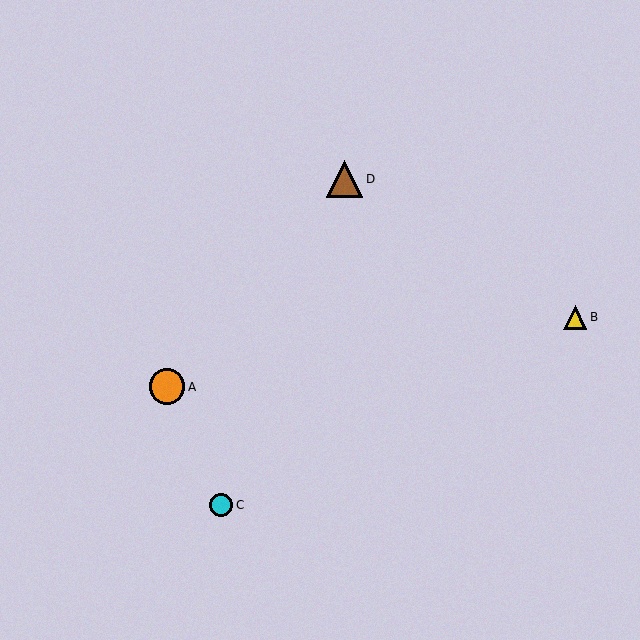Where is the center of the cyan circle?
The center of the cyan circle is at (221, 505).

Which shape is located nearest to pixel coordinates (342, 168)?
The brown triangle (labeled D) at (345, 179) is nearest to that location.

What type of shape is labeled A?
Shape A is an orange circle.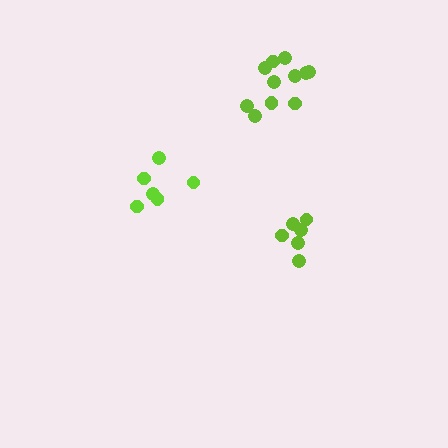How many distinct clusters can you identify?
There are 3 distinct clusters.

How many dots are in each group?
Group 1: 6 dots, Group 2: 11 dots, Group 3: 6 dots (23 total).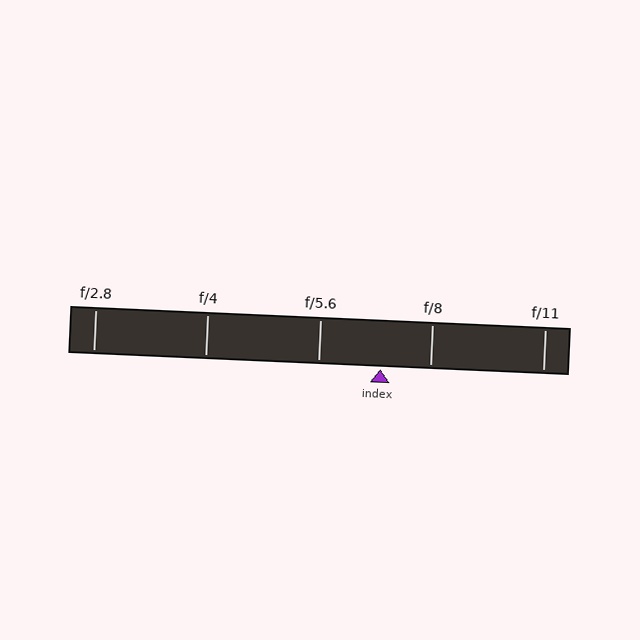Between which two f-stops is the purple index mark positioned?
The index mark is between f/5.6 and f/8.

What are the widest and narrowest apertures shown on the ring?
The widest aperture shown is f/2.8 and the narrowest is f/11.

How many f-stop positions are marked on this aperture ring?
There are 5 f-stop positions marked.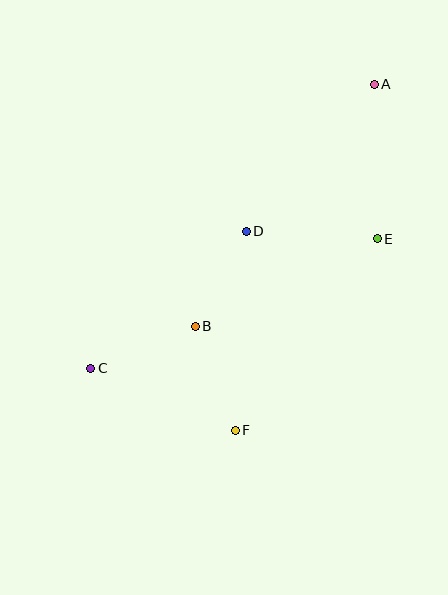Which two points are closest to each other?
Points B and D are closest to each other.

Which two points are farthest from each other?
Points A and C are farthest from each other.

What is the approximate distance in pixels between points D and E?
The distance between D and E is approximately 131 pixels.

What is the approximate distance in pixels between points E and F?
The distance between E and F is approximately 239 pixels.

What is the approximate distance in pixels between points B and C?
The distance between B and C is approximately 113 pixels.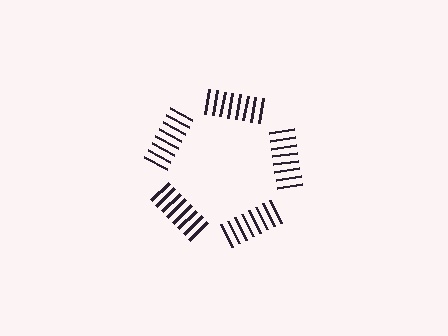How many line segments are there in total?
40 — 8 along each of the 5 edges.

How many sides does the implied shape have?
5 sides — the line-ends trace a pentagon.